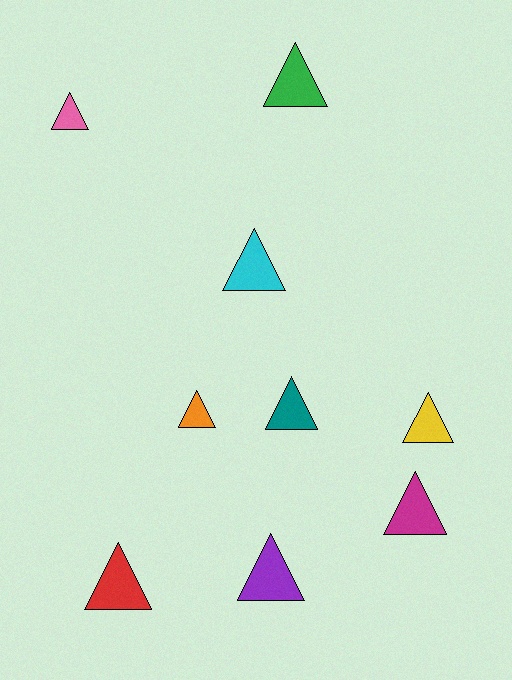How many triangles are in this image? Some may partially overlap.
There are 9 triangles.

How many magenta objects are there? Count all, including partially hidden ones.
There is 1 magenta object.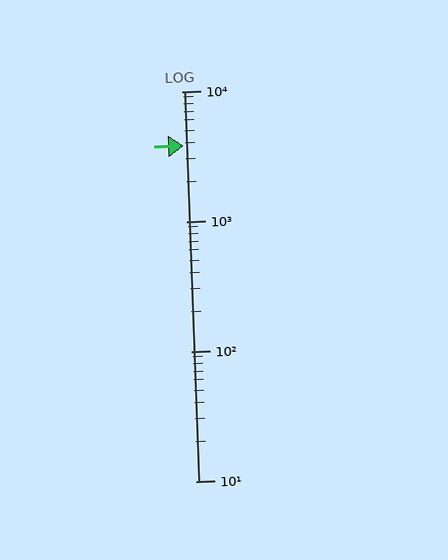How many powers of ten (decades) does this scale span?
The scale spans 3 decades, from 10 to 10000.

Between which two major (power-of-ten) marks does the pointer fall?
The pointer is between 1000 and 10000.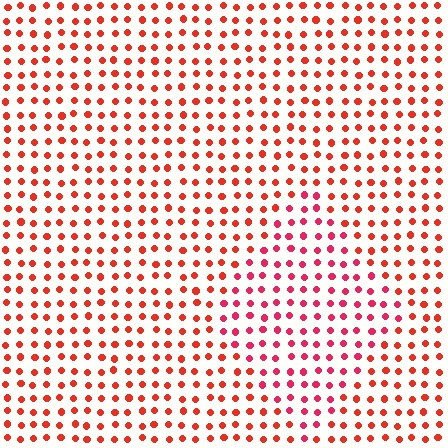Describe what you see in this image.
The image is filled with small red elements in a uniform arrangement. A diamond-shaped region is visible where the elements are tinted to a slightly different hue, forming a subtle color boundary.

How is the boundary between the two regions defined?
The boundary is defined purely by a slight shift in hue (about 23 degrees). Spacing, size, and orientation are identical on both sides.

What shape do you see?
I see a diamond.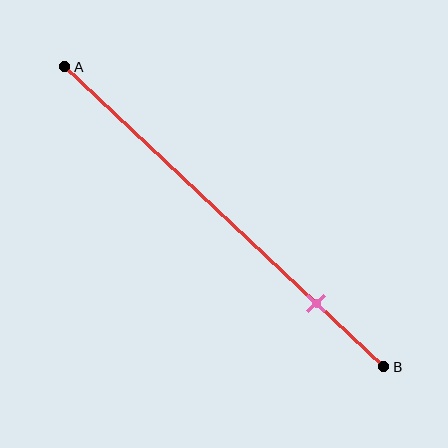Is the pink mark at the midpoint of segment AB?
No, the mark is at about 80% from A, not at the 50% midpoint.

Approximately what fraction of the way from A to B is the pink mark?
The pink mark is approximately 80% of the way from A to B.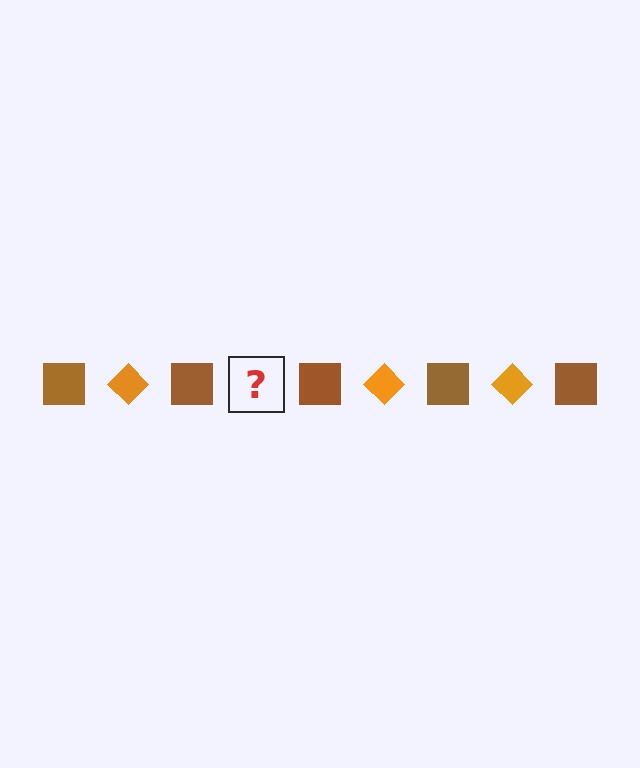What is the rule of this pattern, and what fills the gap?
The rule is that the pattern alternates between brown square and orange diamond. The gap should be filled with an orange diamond.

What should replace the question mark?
The question mark should be replaced with an orange diamond.